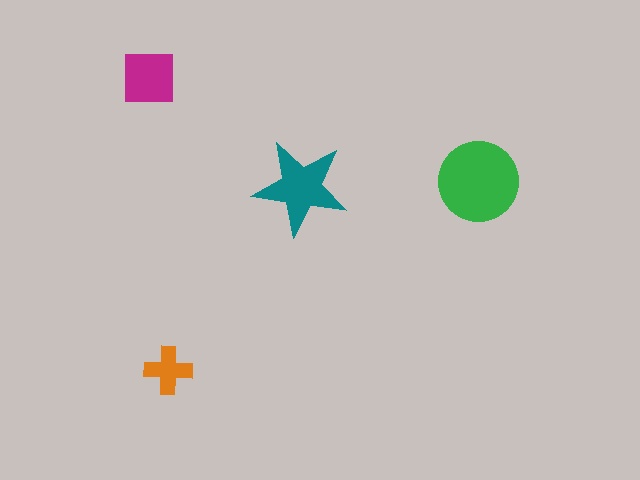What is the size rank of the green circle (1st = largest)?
1st.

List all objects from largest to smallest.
The green circle, the teal star, the magenta square, the orange cross.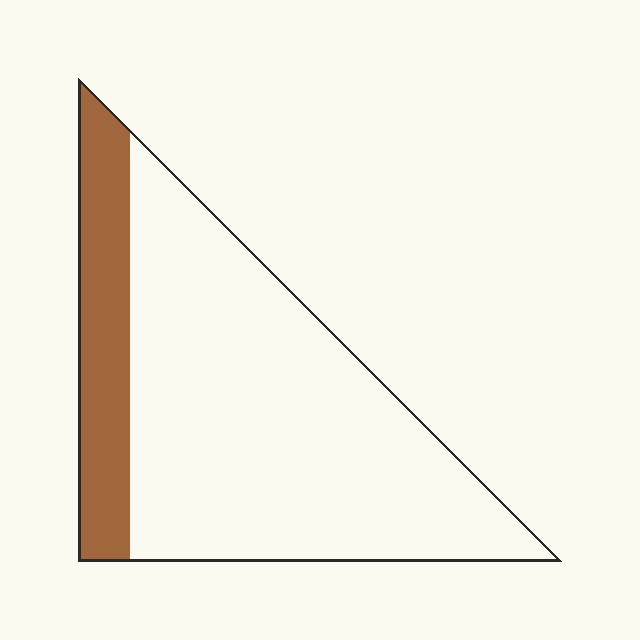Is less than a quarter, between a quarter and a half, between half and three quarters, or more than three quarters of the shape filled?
Less than a quarter.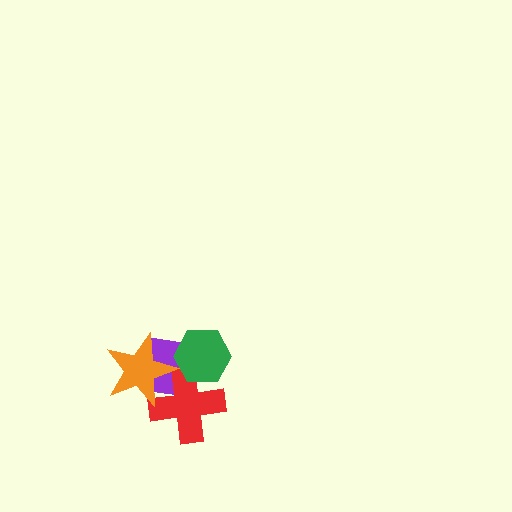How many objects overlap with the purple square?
3 objects overlap with the purple square.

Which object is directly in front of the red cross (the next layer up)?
The green hexagon is directly in front of the red cross.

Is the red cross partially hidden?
Yes, it is partially covered by another shape.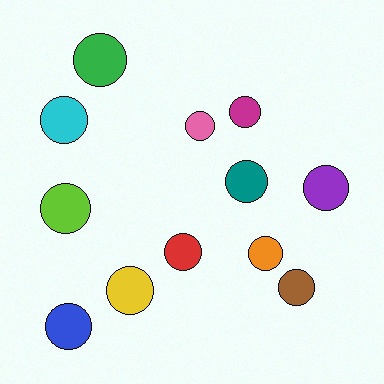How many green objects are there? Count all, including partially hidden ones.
There is 1 green object.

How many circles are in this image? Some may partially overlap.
There are 12 circles.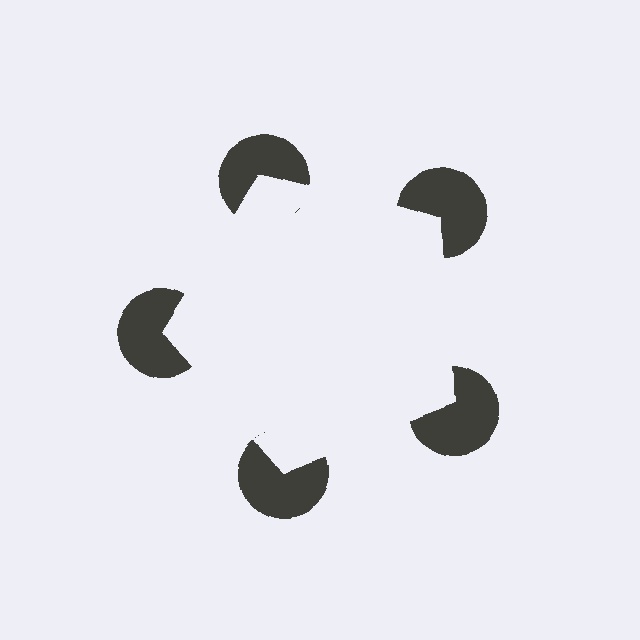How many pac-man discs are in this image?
There are 5 — one at each vertex of the illusory pentagon.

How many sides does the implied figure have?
5 sides.